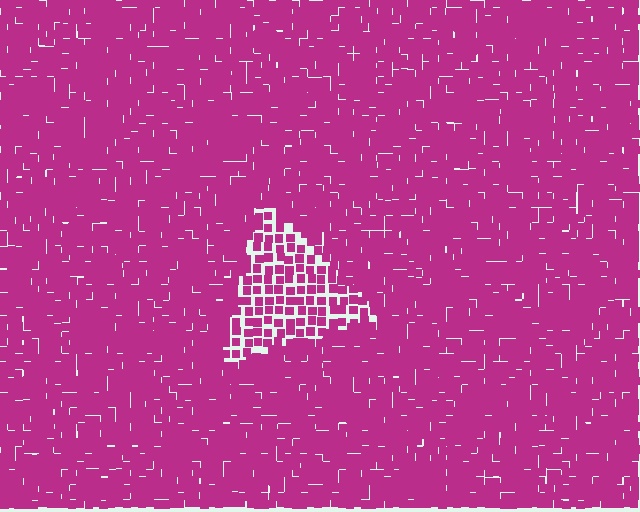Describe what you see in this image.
The image contains small magenta elements arranged at two different densities. A triangle-shaped region is visible where the elements are less densely packed than the surrounding area.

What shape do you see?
I see a triangle.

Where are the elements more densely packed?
The elements are more densely packed outside the triangle boundary.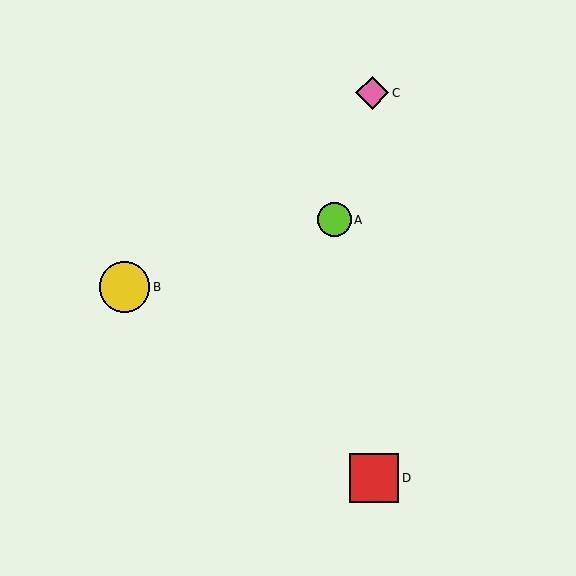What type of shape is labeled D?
Shape D is a red square.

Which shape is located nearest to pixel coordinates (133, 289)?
The yellow circle (labeled B) at (124, 287) is nearest to that location.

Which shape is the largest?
The yellow circle (labeled B) is the largest.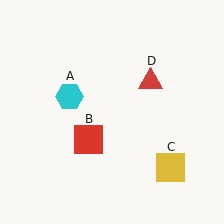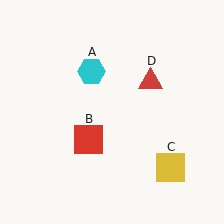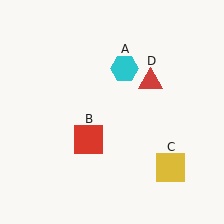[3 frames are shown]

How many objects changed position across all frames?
1 object changed position: cyan hexagon (object A).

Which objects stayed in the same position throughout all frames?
Red square (object B) and yellow square (object C) and red triangle (object D) remained stationary.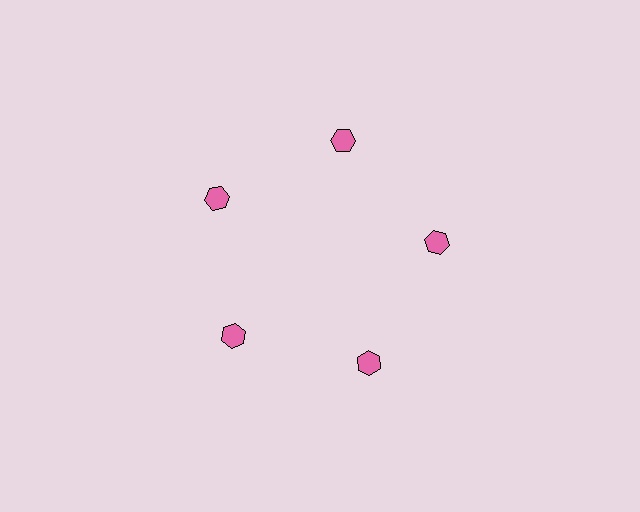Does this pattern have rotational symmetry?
Yes, this pattern has 5-fold rotational symmetry. It looks the same after rotating 72 degrees around the center.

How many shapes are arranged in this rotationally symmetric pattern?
There are 5 shapes, arranged in 5 groups of 1.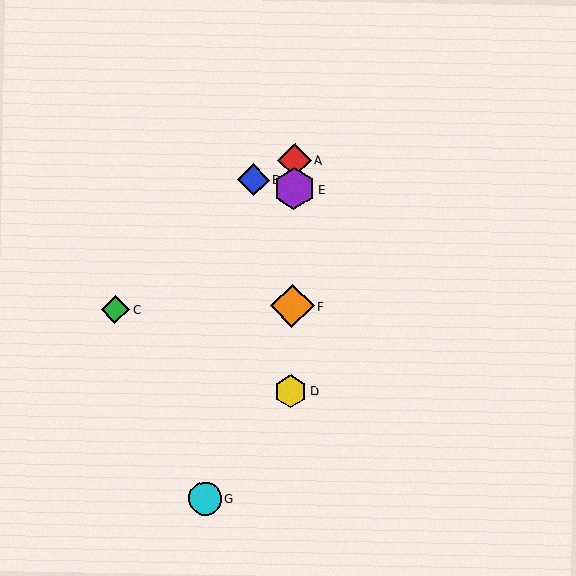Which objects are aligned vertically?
Objects A, D, E, F are aligned vertically.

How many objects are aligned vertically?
4 objects (A, D, E, F) are aligned vertically.